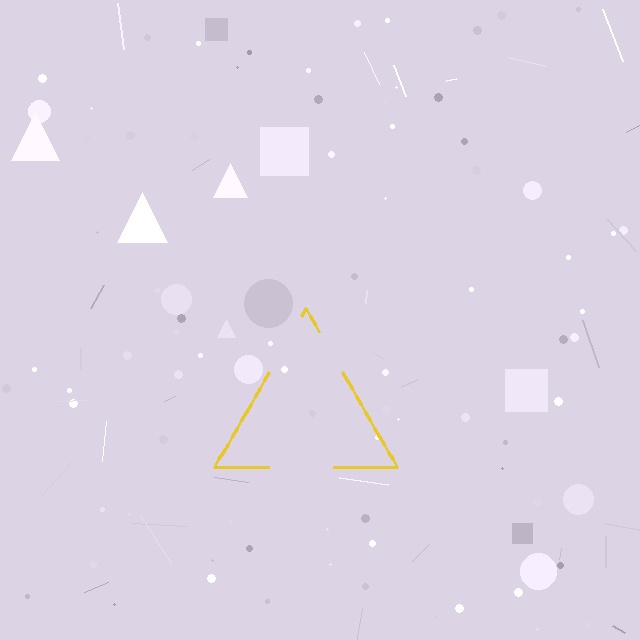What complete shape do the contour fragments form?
The contour fragments form a triangle.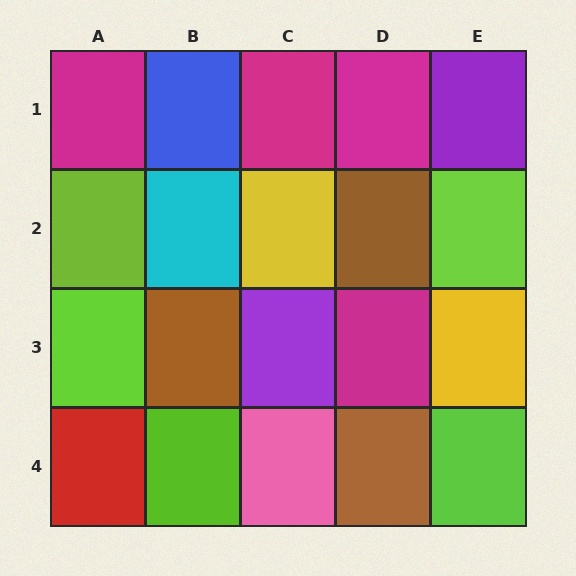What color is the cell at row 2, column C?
Yellow.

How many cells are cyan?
1 cell is cyan.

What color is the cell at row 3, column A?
Lime.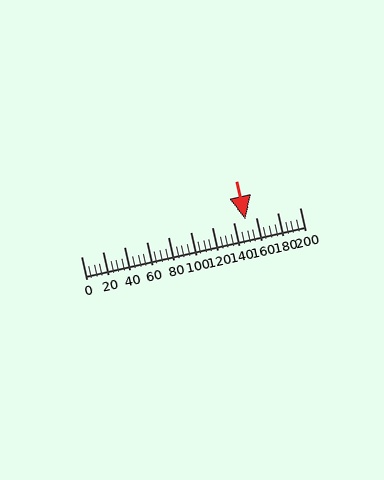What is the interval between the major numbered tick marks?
The major tick marks are spaced 20 units apart.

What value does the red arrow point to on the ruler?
The red arrow points to approximately 150.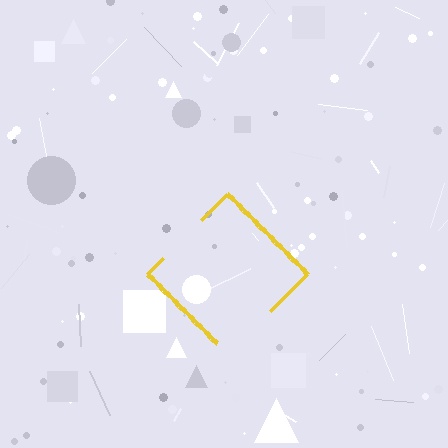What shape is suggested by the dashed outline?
The dashed outline suggests a diamond.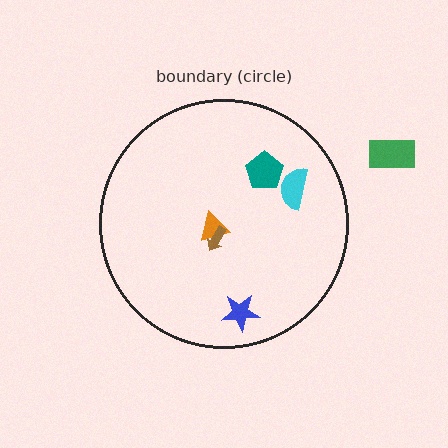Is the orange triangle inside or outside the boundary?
Inside.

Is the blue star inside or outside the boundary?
Inside.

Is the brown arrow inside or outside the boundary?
Inside.